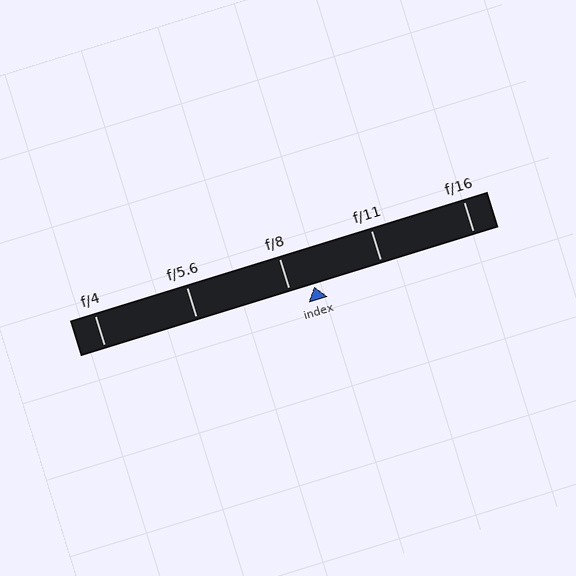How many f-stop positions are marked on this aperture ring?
There are 5 f-stop positions marked.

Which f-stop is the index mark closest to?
The index mark is closest to f/8.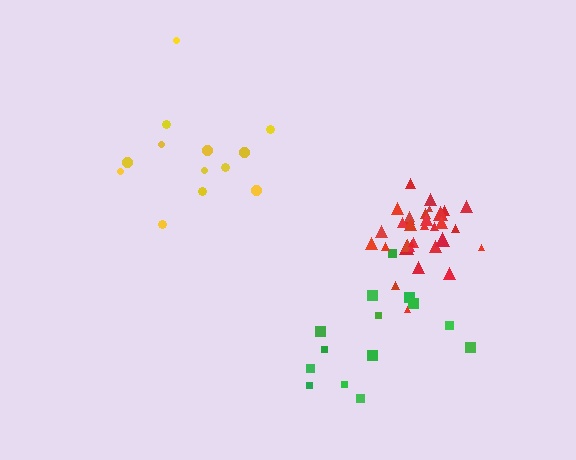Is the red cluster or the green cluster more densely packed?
Red.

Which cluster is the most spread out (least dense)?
Yellow.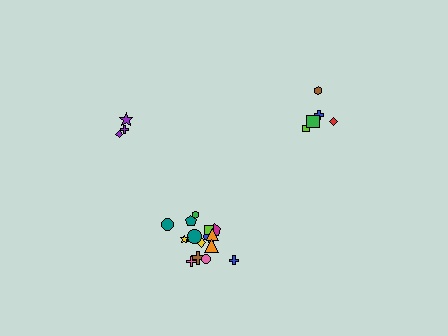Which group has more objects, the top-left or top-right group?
The top-right group.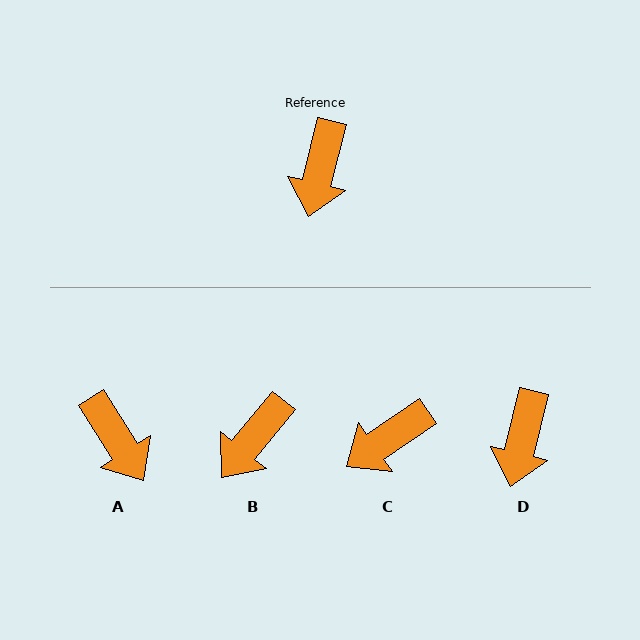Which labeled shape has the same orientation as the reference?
D.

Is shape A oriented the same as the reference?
No, it is off by about 46 degrees.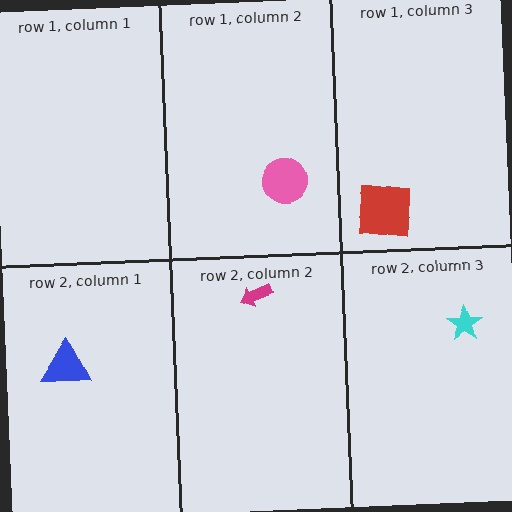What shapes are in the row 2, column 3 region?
The cyan star.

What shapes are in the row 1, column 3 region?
The red square.